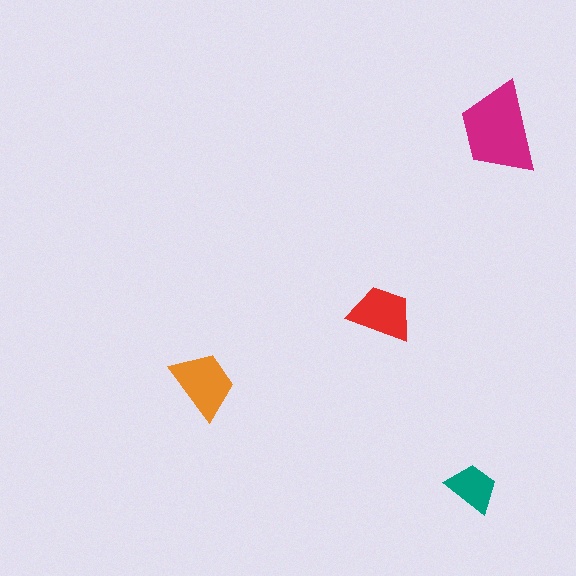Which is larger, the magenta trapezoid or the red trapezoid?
The magenta one.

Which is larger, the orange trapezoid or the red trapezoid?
The orange one.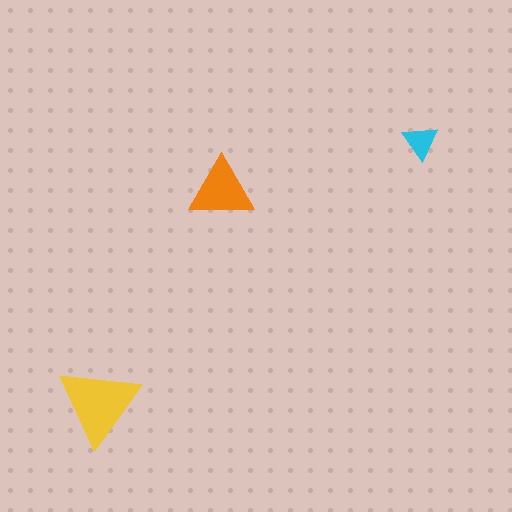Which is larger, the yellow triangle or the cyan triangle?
The yellow one.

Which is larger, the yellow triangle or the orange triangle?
The yellow one.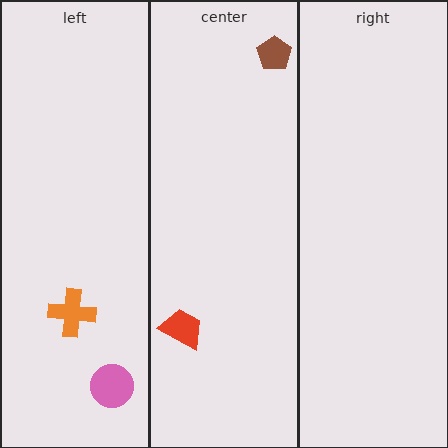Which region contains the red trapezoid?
The center region.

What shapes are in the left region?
The orange cross, the pink circle.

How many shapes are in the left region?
2.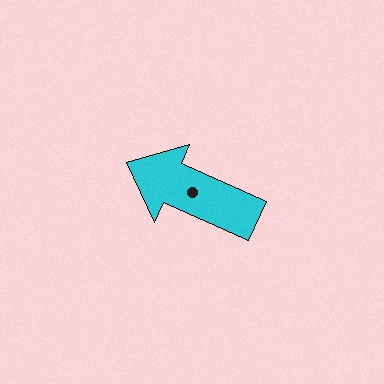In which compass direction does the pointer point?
Northwest.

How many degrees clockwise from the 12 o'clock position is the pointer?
Approximately 294 degrees.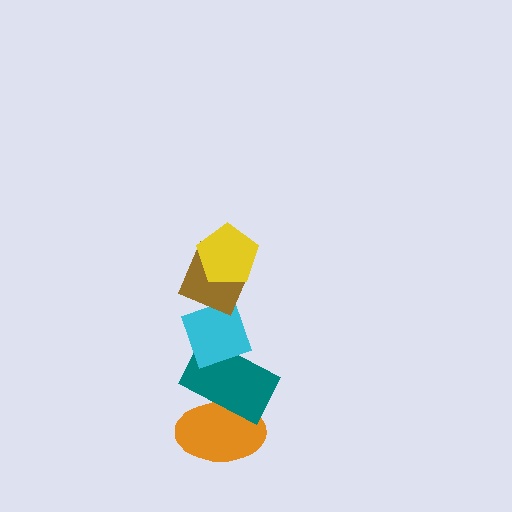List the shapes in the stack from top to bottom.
From top to bottom: the yellow pentagon, the brown diamond, the cyan diamond, the teal rectangle, the orange ellipse.